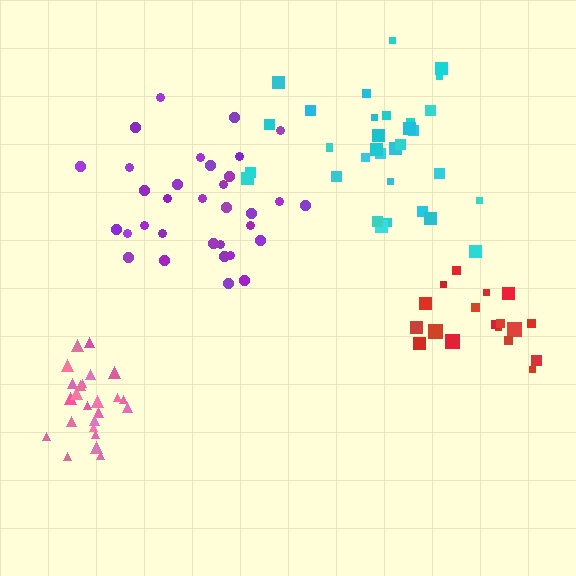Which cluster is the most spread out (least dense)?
Purple.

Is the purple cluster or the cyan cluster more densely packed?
Cyan.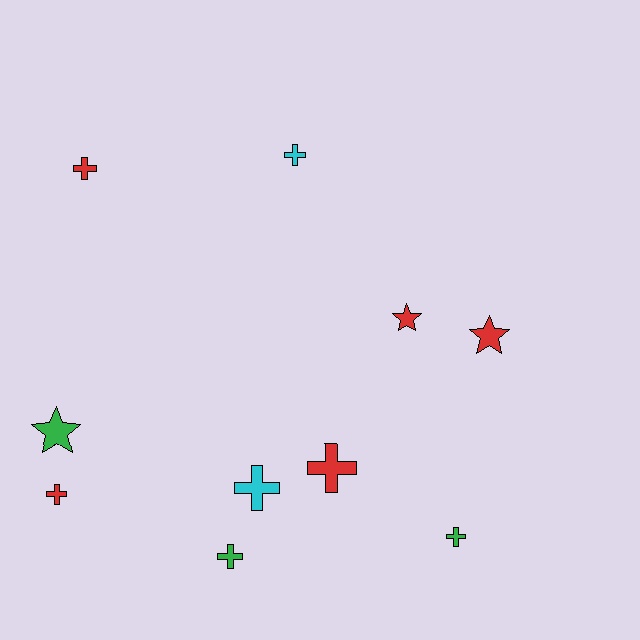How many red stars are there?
There are 2 red stars.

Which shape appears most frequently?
Cross, with 7 objects.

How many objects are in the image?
There are 10 objects.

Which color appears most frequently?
Red, with 5 objects.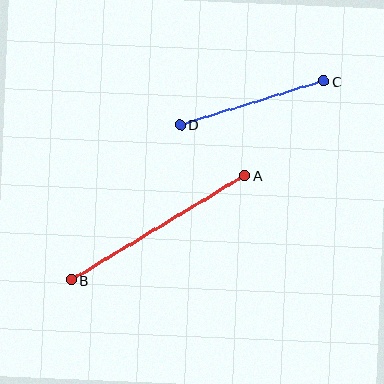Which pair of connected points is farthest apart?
Points A and B are farthest apart.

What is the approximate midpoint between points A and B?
The midpoint is at approximately (158, 228) pixels.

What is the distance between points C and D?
The distance is approximately 150 pixels.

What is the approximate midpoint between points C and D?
The midpoint is at approximately (252, 103) pixels.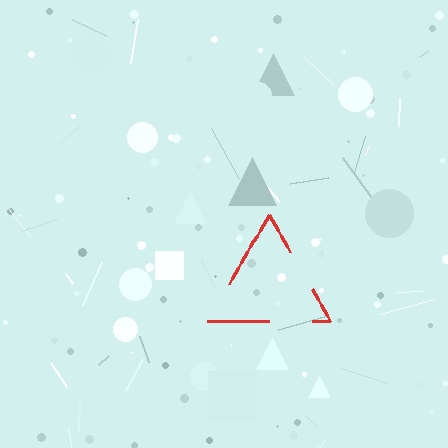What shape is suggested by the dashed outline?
The dashed outline suggests a triangle.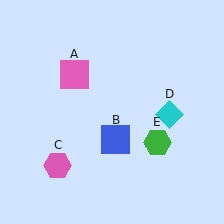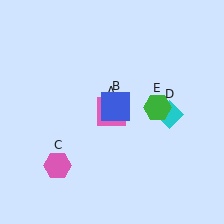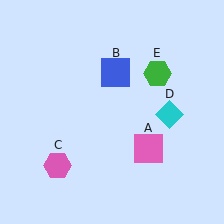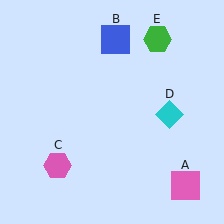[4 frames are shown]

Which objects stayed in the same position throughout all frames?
Pink hexagon (object C) and cyan diamond (object D) remained stationary.